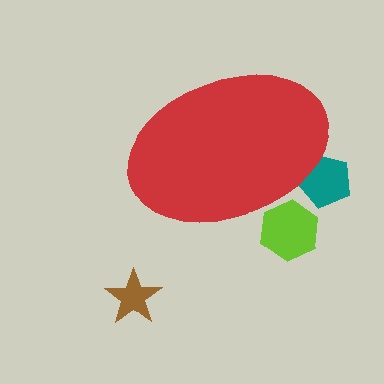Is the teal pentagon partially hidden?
Yes, the teal pentagon is partially hidden behind the red ellipse.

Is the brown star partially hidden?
No, the brown star is fully visible.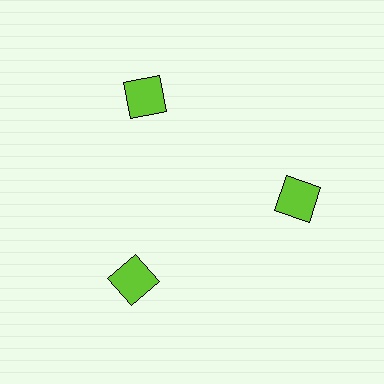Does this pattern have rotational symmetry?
Yes, this pattern has 3-fold rotational symmetry. It looks the same after rotating 120 degrees around the center.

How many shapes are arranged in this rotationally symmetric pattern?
There are 3 shapes, arranged in 3 groups of 1.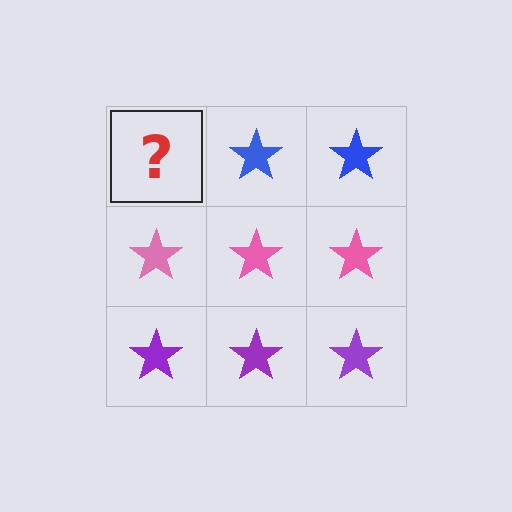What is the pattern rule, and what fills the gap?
The rule is that each row has a consistent color. The gap should be filled with a blue star.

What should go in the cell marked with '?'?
The missing cell should contain a blue star.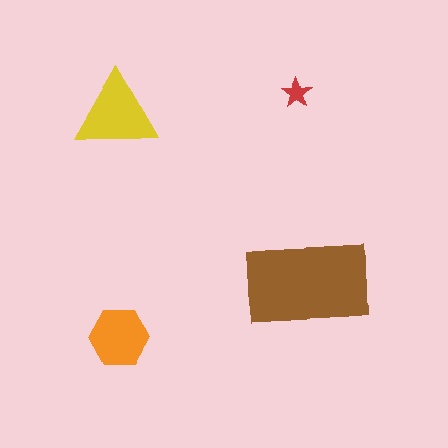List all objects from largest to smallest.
The brown rectangle, the yellow triangle, the orange hexagon, the red star.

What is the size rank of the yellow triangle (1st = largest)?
2nd.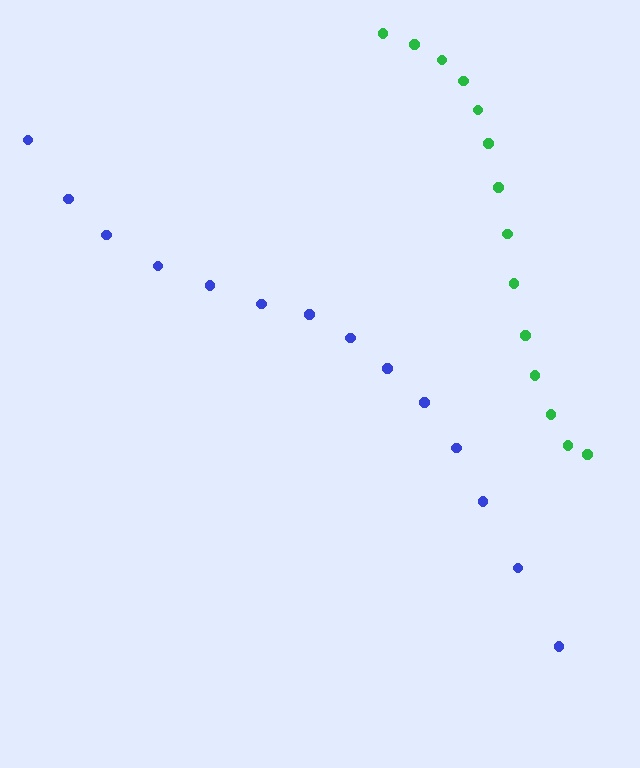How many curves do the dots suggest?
There are 2 distinct paths.